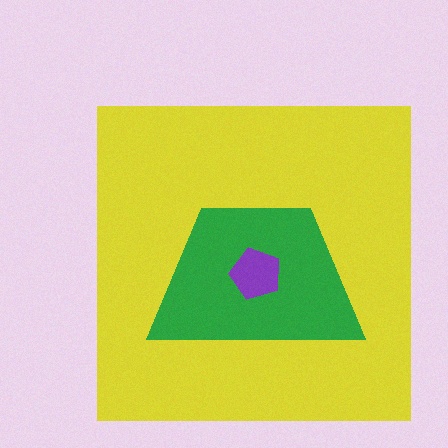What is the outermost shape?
The yellow square.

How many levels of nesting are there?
3.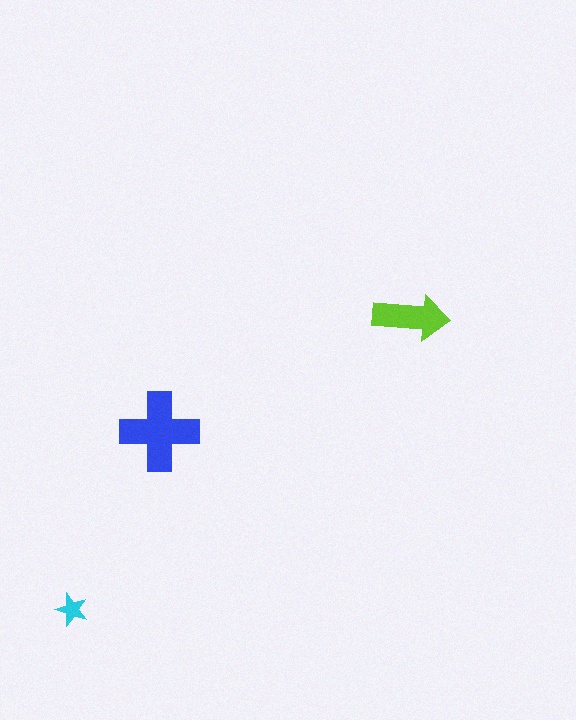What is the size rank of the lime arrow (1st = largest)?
2nd.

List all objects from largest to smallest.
The blue cross, the lime arrow, the cyan star.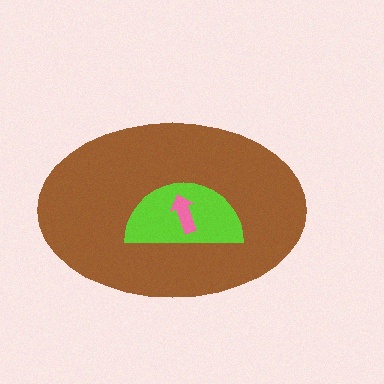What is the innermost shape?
The pink arrow.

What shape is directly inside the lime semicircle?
The pink arrow.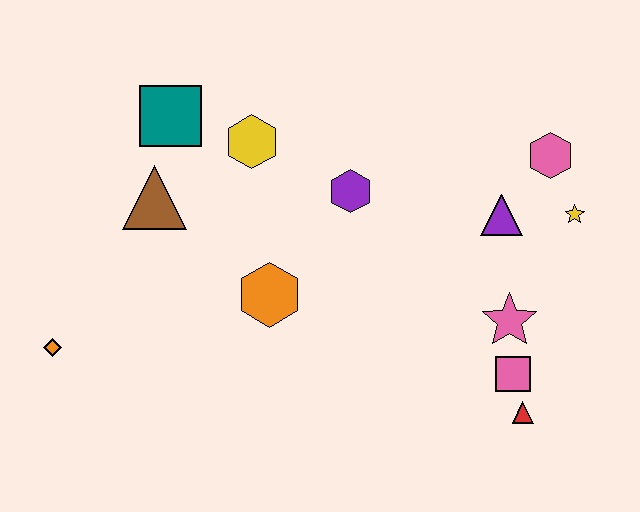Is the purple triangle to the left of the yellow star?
Yes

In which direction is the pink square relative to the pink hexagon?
The pink square is below the pink hexagon.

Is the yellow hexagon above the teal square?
No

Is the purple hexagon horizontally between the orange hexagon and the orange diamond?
No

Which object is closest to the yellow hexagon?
The teal square is closest to the yellow hexagon.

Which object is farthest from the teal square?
The red triangle is farthest from the teal square.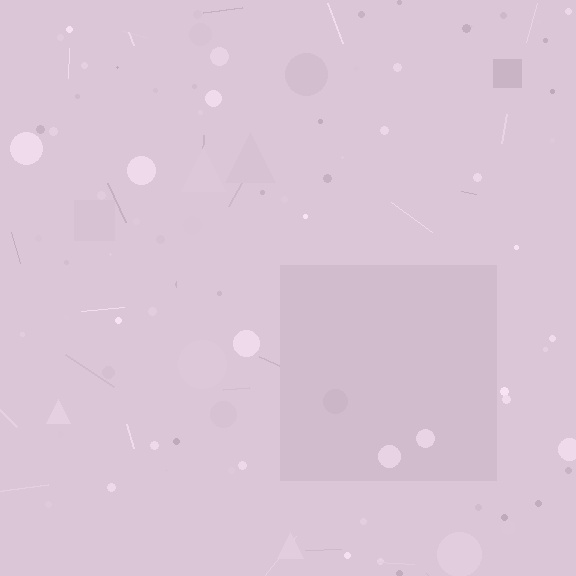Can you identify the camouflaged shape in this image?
The camouflaged shape is a square.